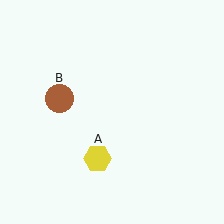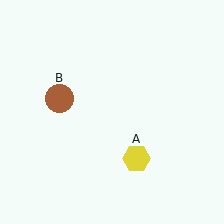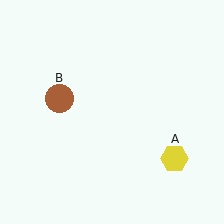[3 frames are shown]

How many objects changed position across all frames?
1 object changed position: yellow hexagon (object A).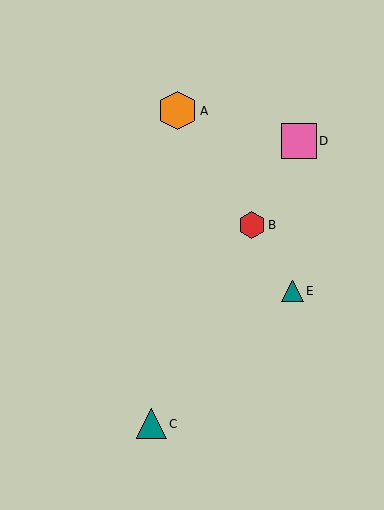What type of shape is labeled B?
Shape B is a red hexagon.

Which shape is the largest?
The orange hexagon (labeled A) is the largest.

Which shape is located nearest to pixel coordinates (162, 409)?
The teal triangle (labeled C) at (151, 424) is nearest to that location.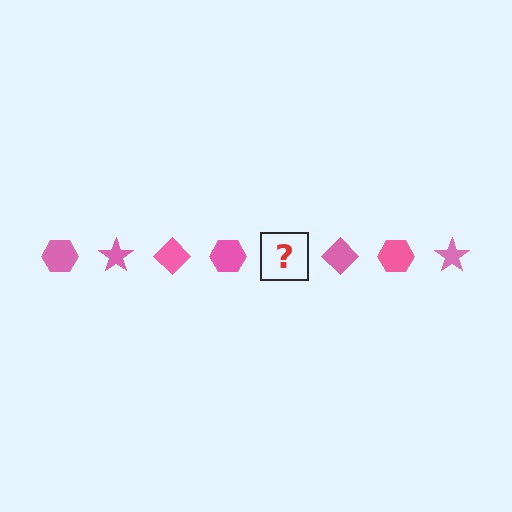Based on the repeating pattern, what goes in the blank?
The blank should be a pink star.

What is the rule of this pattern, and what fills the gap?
The rule is that the pattern cycles through hexagon, star, diamond shapes in pink. The gap should be filled with a pink star.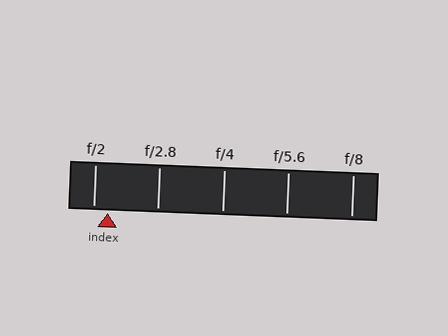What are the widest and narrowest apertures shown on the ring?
The widest aperture shown is f/2 and the narrowest is f/8.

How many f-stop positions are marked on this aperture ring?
There are 5 f-stop positions marked.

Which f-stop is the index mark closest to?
The index mark is closest to f/2.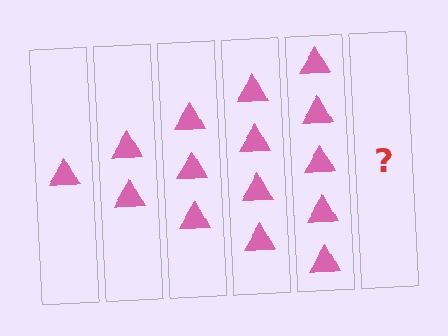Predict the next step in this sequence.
The next step is 6 triangles.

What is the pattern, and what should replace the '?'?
The pattern is that each step adds one more triangle. The '?' should be 6 triangles.